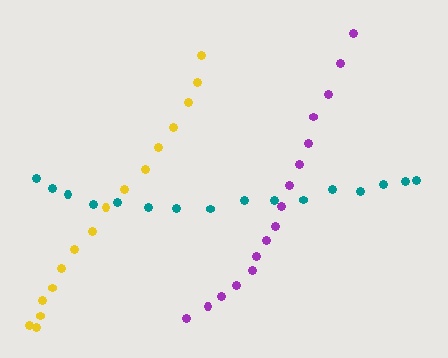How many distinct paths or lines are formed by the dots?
There are 3 distinct paths.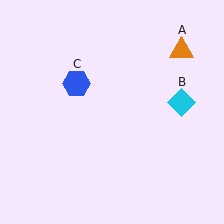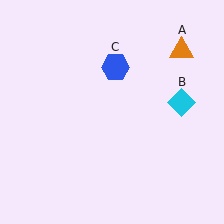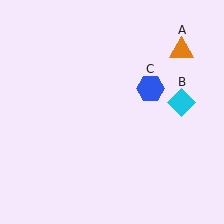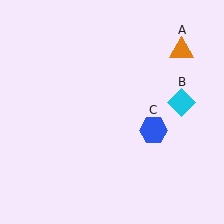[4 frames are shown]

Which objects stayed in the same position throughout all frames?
Orange triangle (object A) and cyan diamond (object B) remained stationary.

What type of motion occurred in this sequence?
The blue hexagon (object C) rotated clockwise around the center of the scene.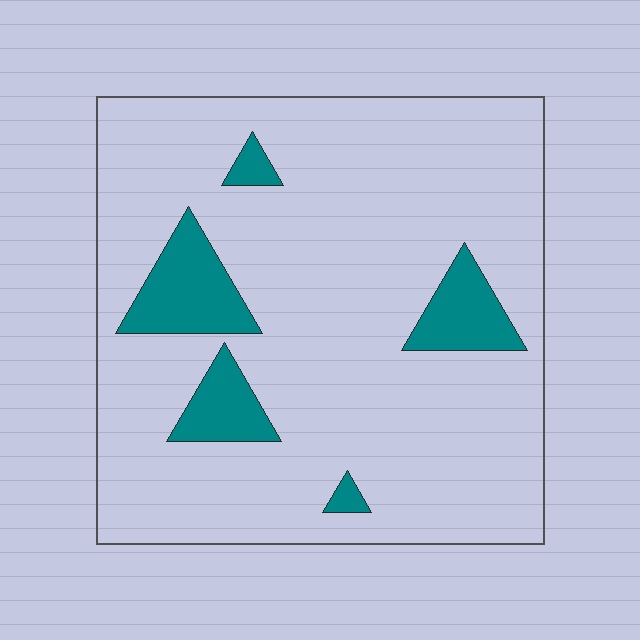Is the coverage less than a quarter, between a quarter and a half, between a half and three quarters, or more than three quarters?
Less than a quarter.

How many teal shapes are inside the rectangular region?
5.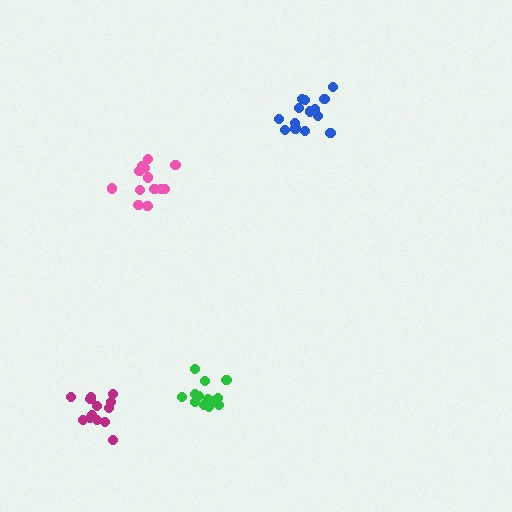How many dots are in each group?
Group 1: 13 dots, Group 2: 13 dots, Group 3: 13 dots, Group 4: 14 dots (53 total).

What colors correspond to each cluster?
The clusters are colored: magenta, green, pink, blue.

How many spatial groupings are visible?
There are 4 spatial groupings.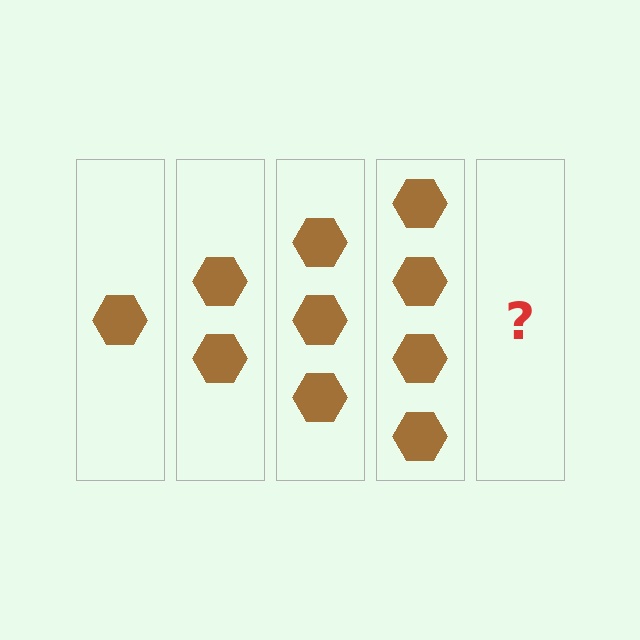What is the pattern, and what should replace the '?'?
The pattern is that each step adds one more hexagon. The '?' should be 5 hexagons.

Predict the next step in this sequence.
The next step is 5 hexagons.